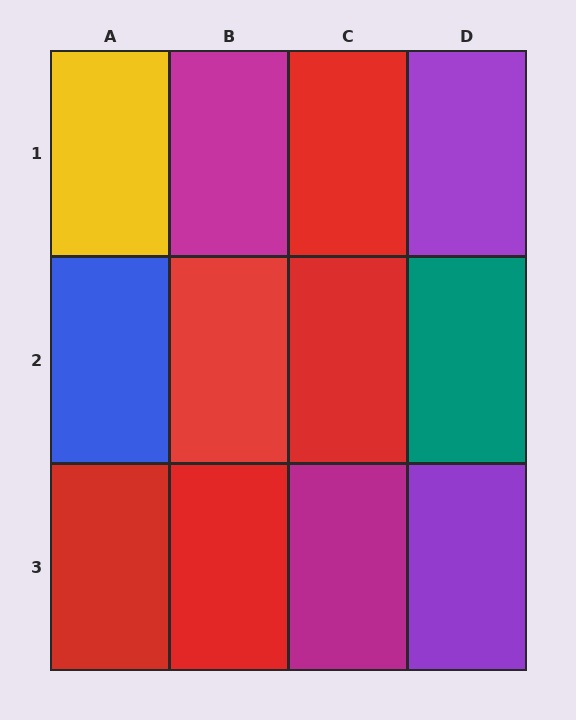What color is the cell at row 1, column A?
Yellow.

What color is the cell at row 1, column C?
Red.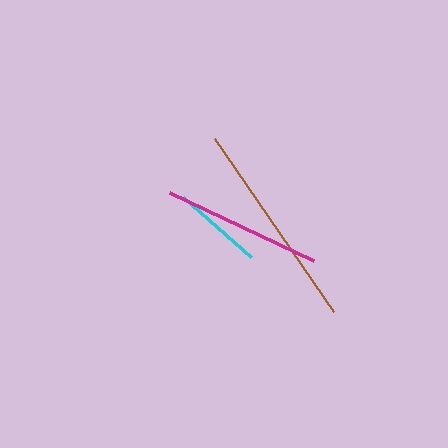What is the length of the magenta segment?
The magenta segment is approximately 159 pixels long.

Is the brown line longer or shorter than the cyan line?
The brown line is longer than the cyan line.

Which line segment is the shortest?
The cyan line is the shortest at approximately 90 pixels.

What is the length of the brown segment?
The brown segment is approximately 210 pixels long.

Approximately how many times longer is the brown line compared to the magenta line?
The brown line is approximately 1.3 times the length of the magenta line.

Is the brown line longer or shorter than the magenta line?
The brown line is longer than the magenta line.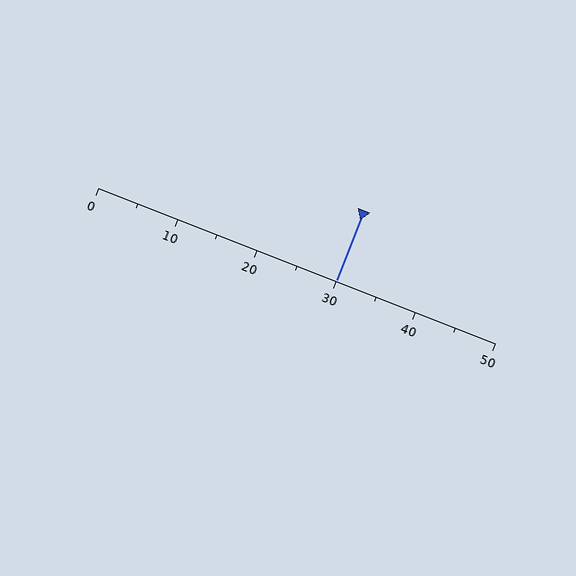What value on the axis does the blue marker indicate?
The marker indicates approximately 30.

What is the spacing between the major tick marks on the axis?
The major ticks are spaced 10 apart.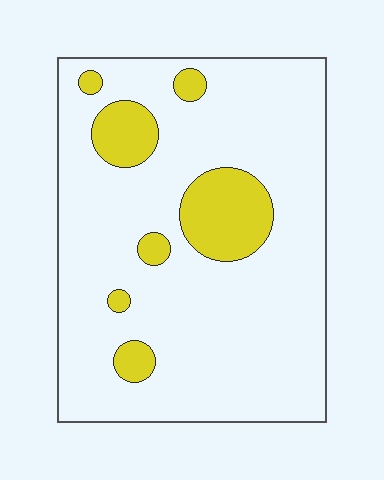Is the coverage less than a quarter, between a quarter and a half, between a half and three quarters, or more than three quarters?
Less than a quarter.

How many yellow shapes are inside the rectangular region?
7.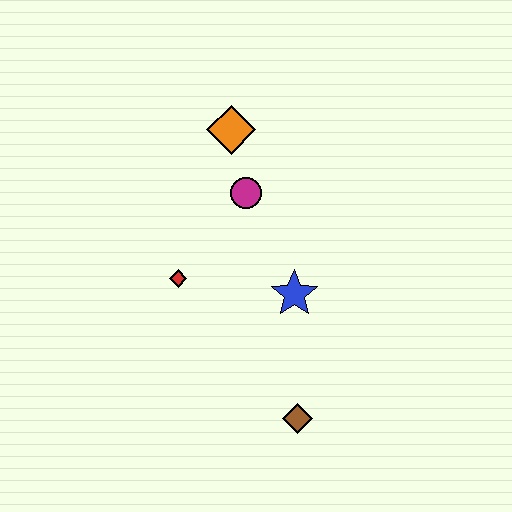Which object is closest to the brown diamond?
The blue star is closest to the brown diamond.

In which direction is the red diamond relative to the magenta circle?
The red diamond is below the magenta circle.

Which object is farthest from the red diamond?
The brown diamond is farthest from the red diamond.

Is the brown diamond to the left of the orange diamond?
No